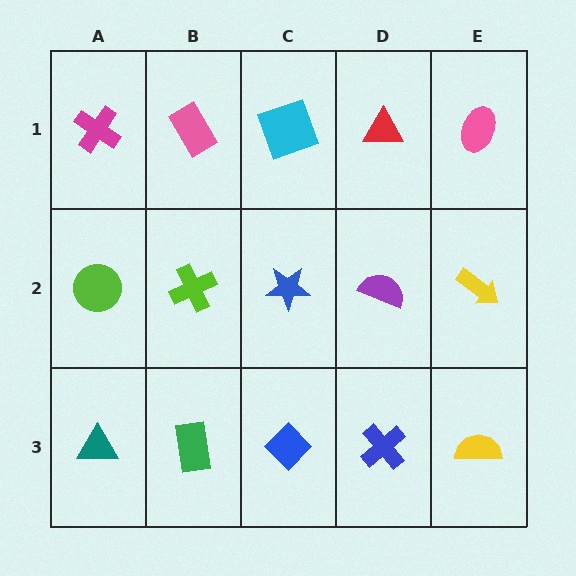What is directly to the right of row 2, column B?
A blue star.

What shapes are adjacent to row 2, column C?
A cyan square (row 1, column C), a blue diamond (row 3, column C), a lime cross (row 2, column B), a purple semicircle (row 2, column D).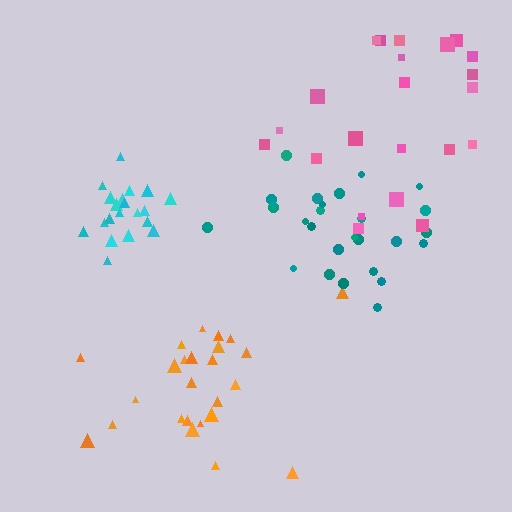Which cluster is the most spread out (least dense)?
Pink.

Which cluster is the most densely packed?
Cyan.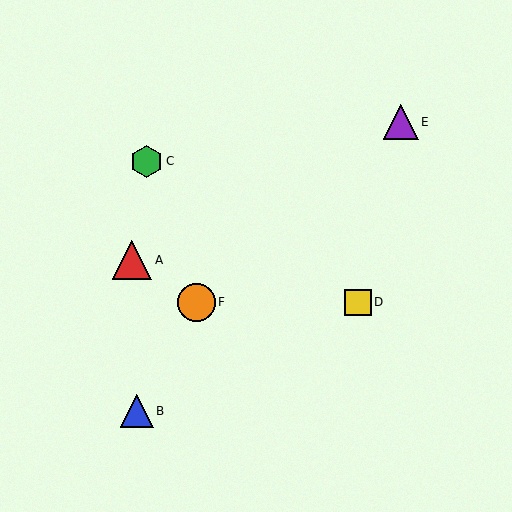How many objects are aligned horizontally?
2 objects (D, F) are aligned horizontally.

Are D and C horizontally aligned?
No, D is at y≈302 and C is at y≈161.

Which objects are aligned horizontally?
Objects D, F are aligned horizontally.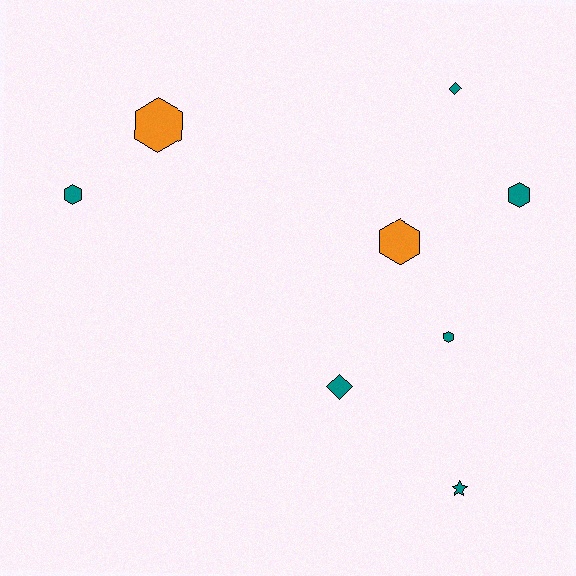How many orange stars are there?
There are no orange stars.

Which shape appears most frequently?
Hexagon, with 5 objects.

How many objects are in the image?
There are 8 objects.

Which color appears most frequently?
Teal, with 6 objects.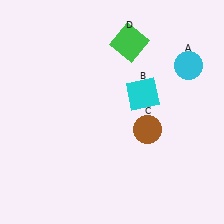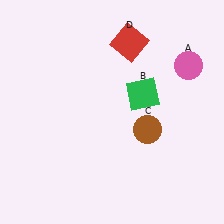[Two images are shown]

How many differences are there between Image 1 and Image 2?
There are 3 differences between the two images.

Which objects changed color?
A changed from cyan to pink. B changed from cyan to green. D changed from green to red.